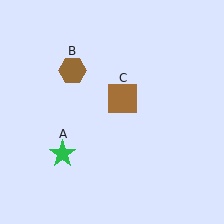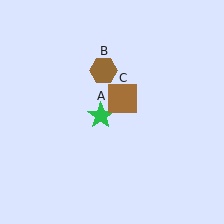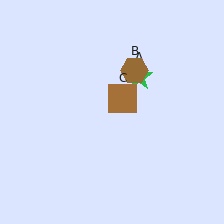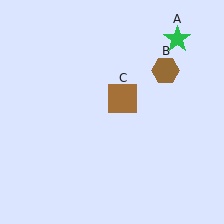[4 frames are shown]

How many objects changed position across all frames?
2 objects changed position: green star (object A), brown hexagon (object B).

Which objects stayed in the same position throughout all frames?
Brown square (object C) remained stationary.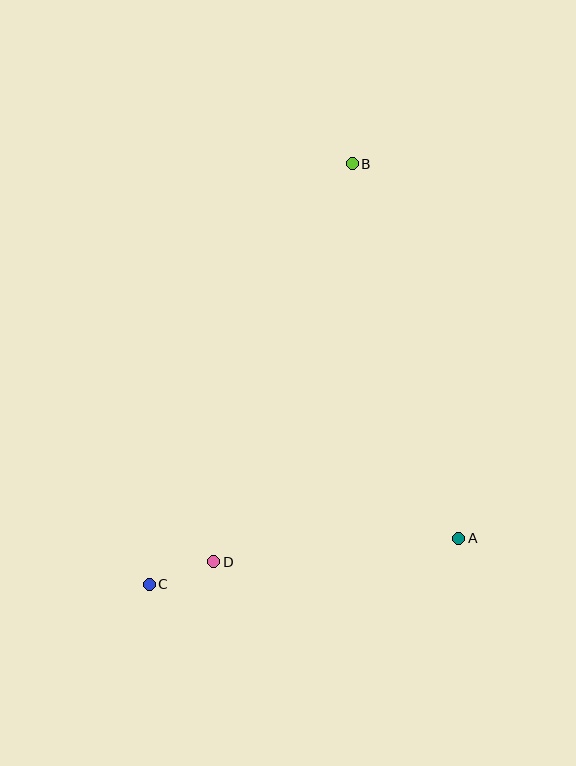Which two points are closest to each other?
Points C and D are closest to each other.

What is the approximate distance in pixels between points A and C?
The distance between A and C is approximately 313 pixels.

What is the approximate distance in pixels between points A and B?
The distance between A and B is approximately 389 pixels.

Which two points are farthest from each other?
Points B and C are farthest from each other.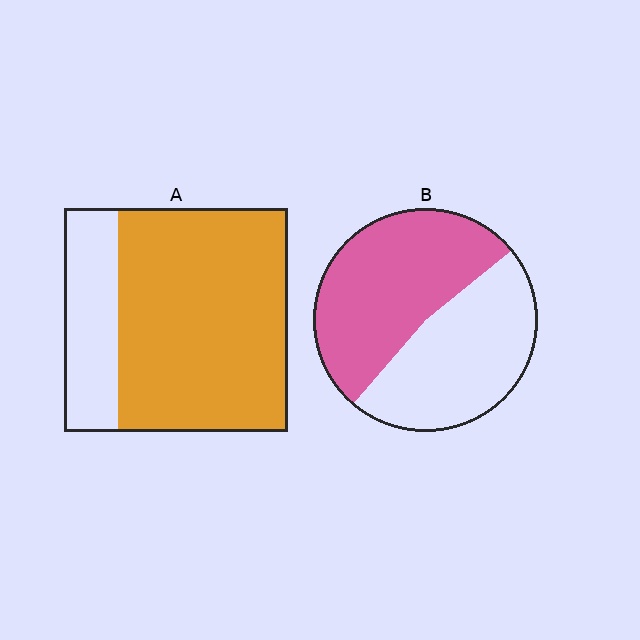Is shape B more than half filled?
Roughly half.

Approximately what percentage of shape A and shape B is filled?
A is approximately 75% and B is approximately 55%.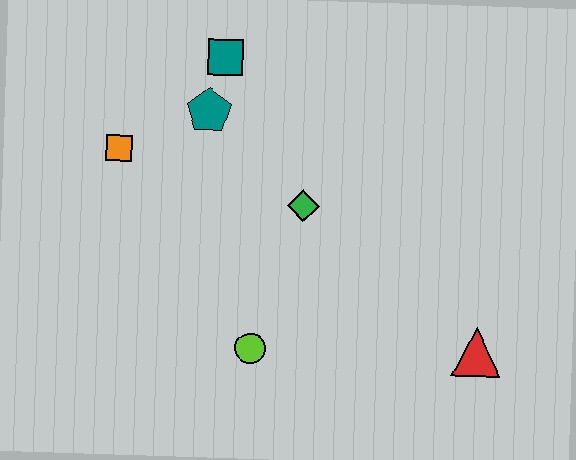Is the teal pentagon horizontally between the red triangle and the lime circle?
No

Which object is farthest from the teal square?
The red triangle is farthest from the teal square.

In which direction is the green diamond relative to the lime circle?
The green diamond is above the lime circle.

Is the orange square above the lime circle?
Yes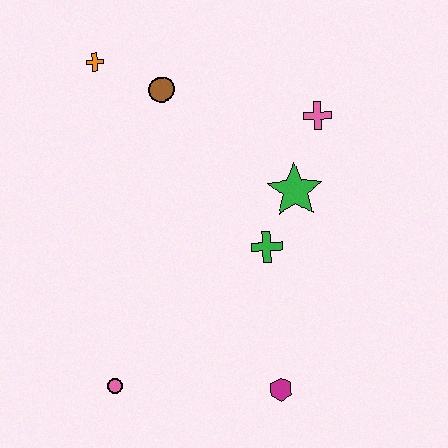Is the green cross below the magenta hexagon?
No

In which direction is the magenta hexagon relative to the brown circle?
The magenta hexagon is below the brown circle.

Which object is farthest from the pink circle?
The pink cross is farthest from the pink circle.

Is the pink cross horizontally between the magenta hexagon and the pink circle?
No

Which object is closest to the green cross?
The green star is closest to the green cross.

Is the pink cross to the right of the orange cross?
Yes